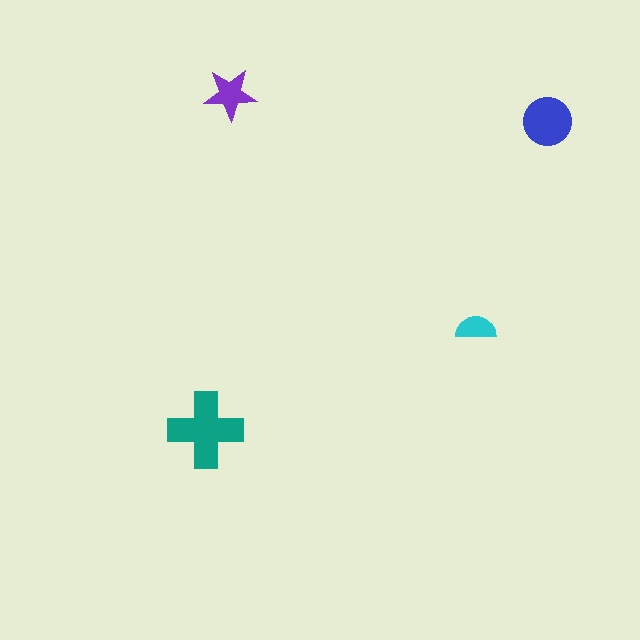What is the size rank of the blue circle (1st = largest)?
2nd.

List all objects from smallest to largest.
The cyan semicircle, the purple star, the blue circle, the teal cross.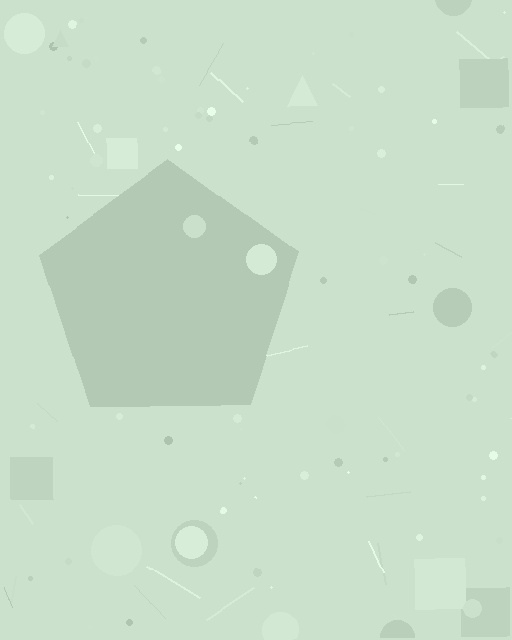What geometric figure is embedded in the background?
A pentagon is embedded in the background.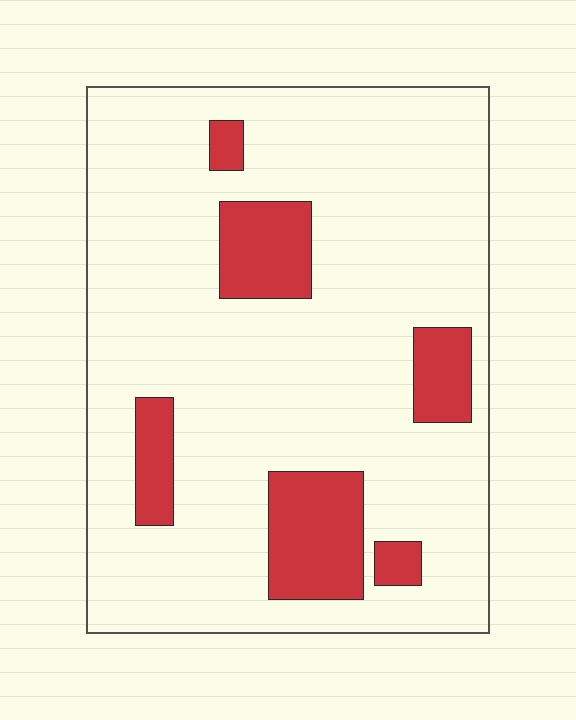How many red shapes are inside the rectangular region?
6.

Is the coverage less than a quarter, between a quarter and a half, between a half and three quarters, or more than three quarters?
Less than a quarter.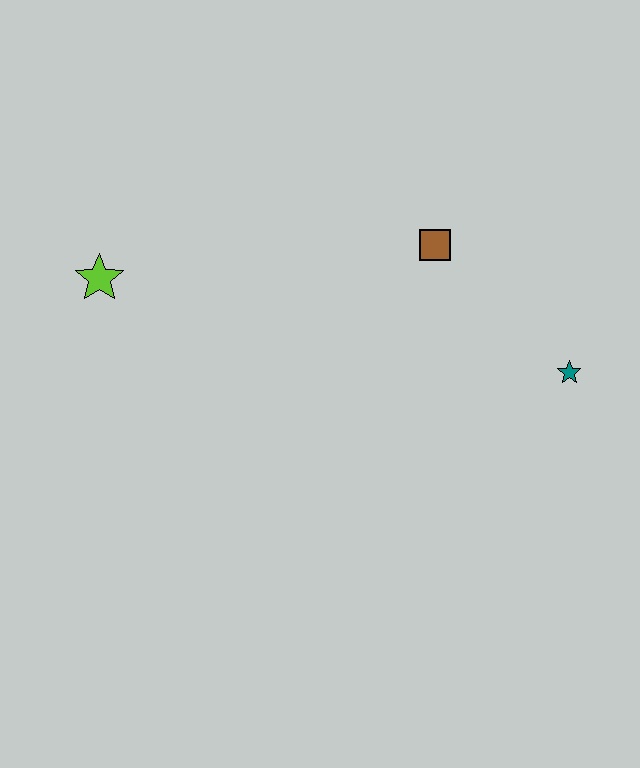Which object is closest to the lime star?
The brown square is closest to the lime star.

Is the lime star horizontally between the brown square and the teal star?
No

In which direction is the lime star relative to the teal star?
The lime star is to the left of the teal star.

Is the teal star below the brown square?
Yes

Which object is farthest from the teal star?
The lime star is farthest from the teal star.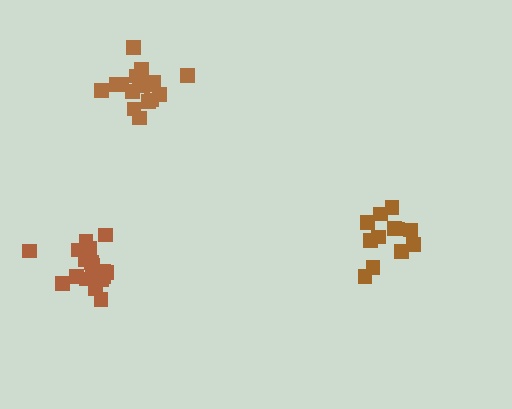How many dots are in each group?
Group 1: 17 dots, Group 2: 12 dots, Group 3: 17 dots (46 total).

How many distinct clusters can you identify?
There are 3 distinct clusters.